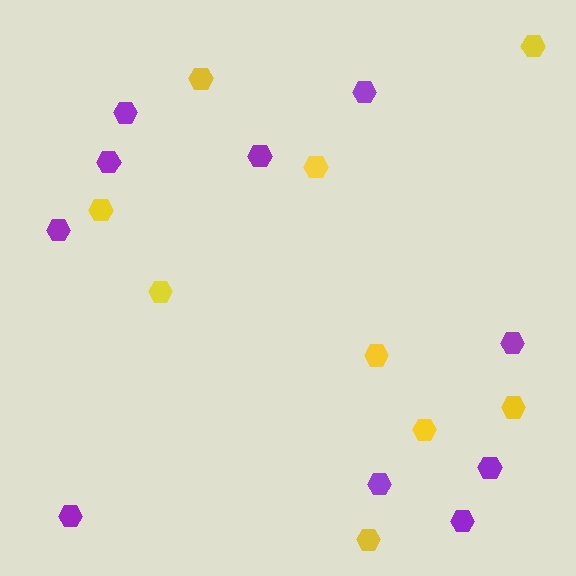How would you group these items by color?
There are 2 groups: one group of purple hexagons (10) and one group of yellow hexagons (9).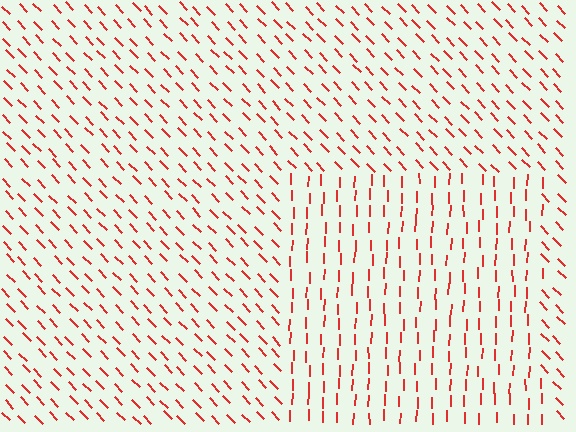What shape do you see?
I see a rectangle.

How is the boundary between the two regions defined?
The boundary is defined purely by a change in line orientation (approximately 45 degrees difference). All lines are the same color and thickness.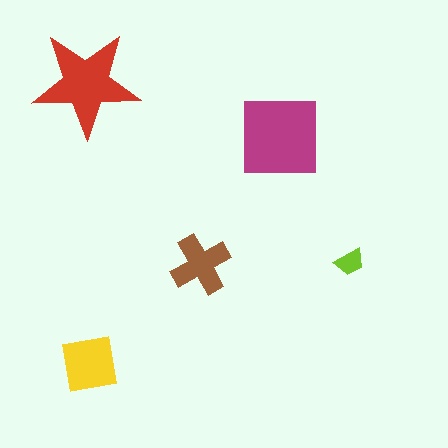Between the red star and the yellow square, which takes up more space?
The red star.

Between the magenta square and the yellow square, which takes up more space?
The magenta square.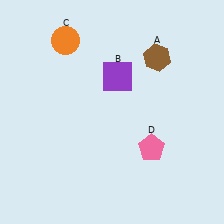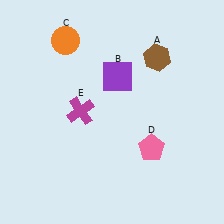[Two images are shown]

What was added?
A magenta cross (E) was added in Image 2.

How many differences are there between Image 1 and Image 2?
There is 1 difference between the two images.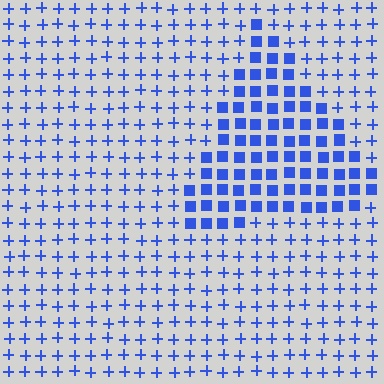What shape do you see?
I see a triangle.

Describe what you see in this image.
The image is filled with small blue elements arranged in a uniform grid. A triangle-shaped region contains squares, while the surrounding area contains plus signs. The boundary is defined purely by the change in element shape.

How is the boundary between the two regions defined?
The boundary is defined by a change in element shape: squares inside vs. plus signs outside. All elements share the same color and spacing.